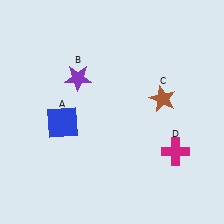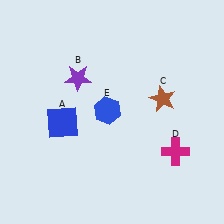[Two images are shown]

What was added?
A blue hexagon (E) was added in Image 2.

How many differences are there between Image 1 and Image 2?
There is 1 difference between the two images.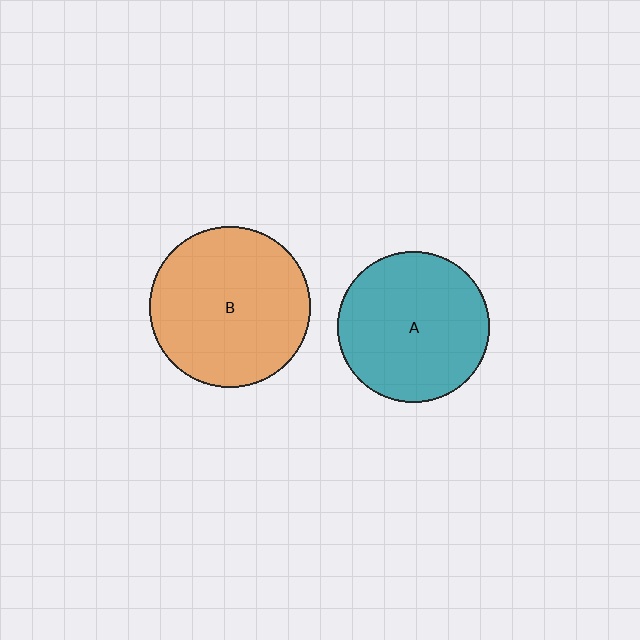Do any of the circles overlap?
No, none of the circles overlap.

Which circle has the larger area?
Circle B (orange).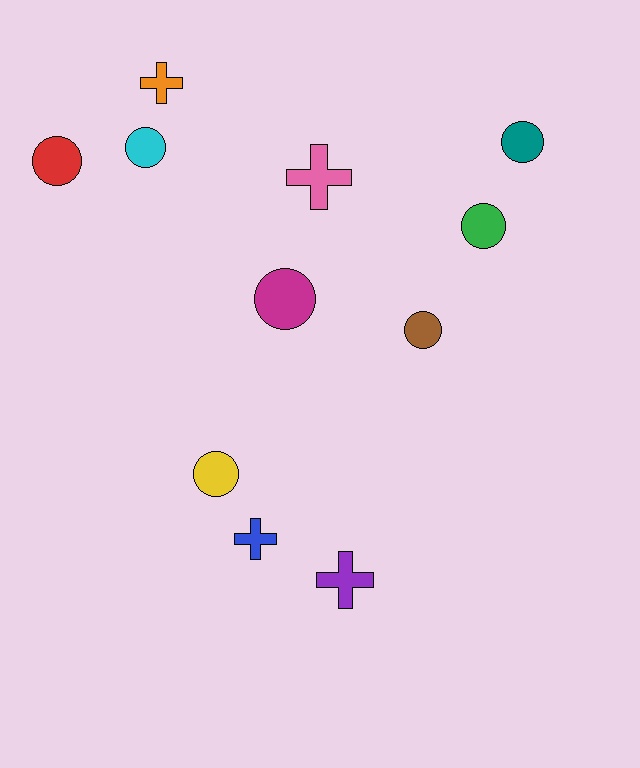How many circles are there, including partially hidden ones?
There are 7 circles.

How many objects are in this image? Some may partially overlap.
There are 11 objects.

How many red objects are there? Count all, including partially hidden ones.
There is 1 red object.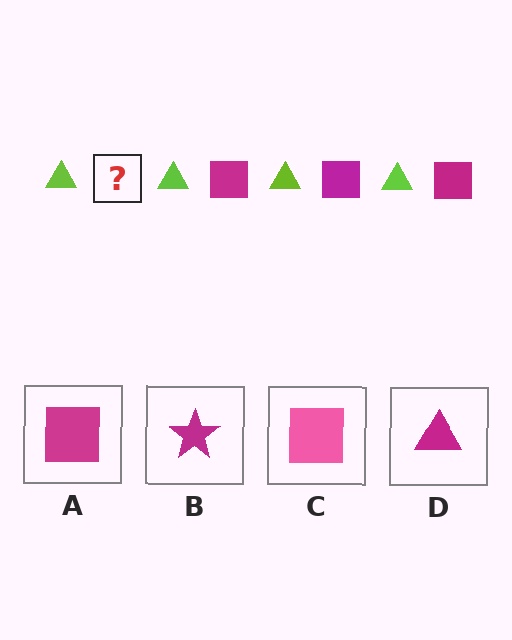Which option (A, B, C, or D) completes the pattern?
A.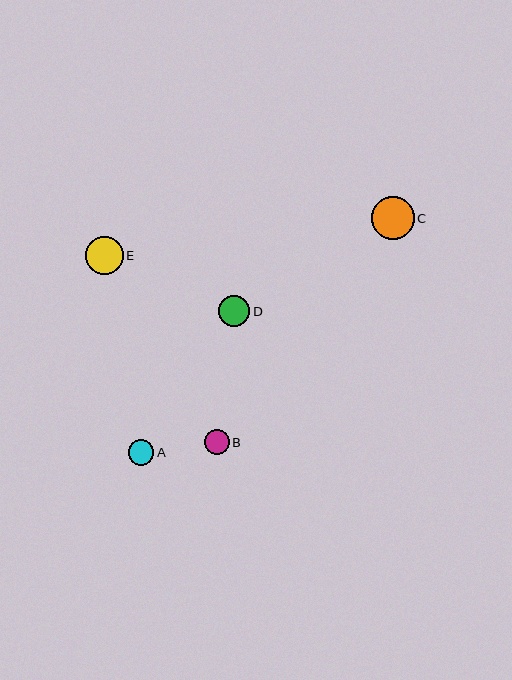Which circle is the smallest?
Circle B is the smallest with a size of approximately 25 pixels.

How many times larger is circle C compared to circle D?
Circle C is approximately 1.4 times the size of circle D.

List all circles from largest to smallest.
From largest to smallest: C, E, D, A, B.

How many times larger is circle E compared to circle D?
Circle E is approximately 1.2 times the size of circle D.